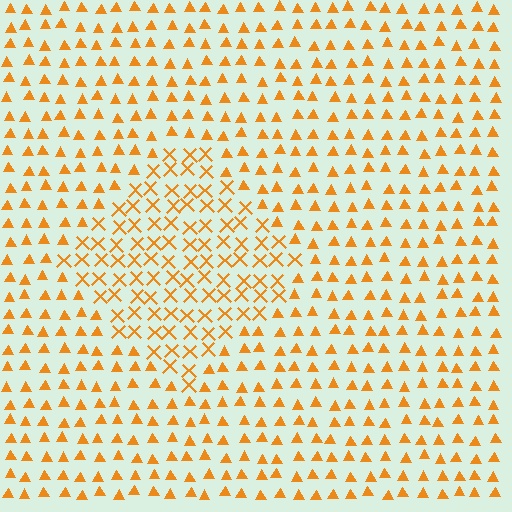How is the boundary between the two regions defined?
The boundary is defined by a change in element shape: X marks inside vs. triangles outside. All elements share the same color and spacing.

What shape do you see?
I see a diamond.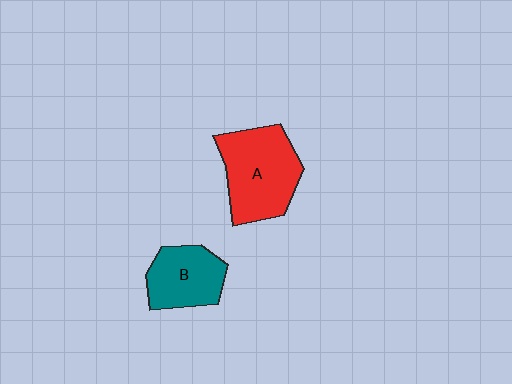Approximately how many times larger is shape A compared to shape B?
Approximately 1.5 times.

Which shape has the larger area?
Shape A (red).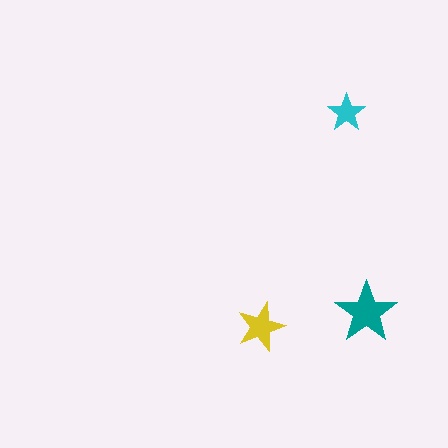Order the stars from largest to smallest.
the teal one, the yellow one, the cyan one.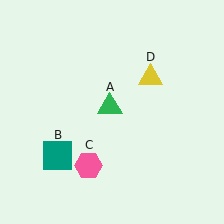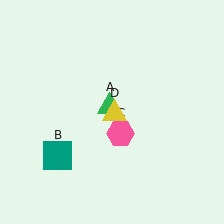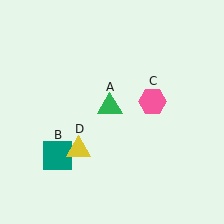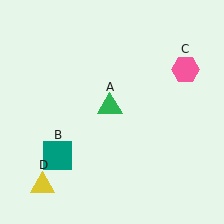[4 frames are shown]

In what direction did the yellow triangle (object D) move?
The yellow triangle (object D) moved down and to the left.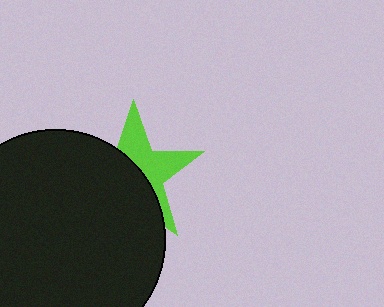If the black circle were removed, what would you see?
You would see the complete lime star.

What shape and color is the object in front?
The object in front is a black circle.